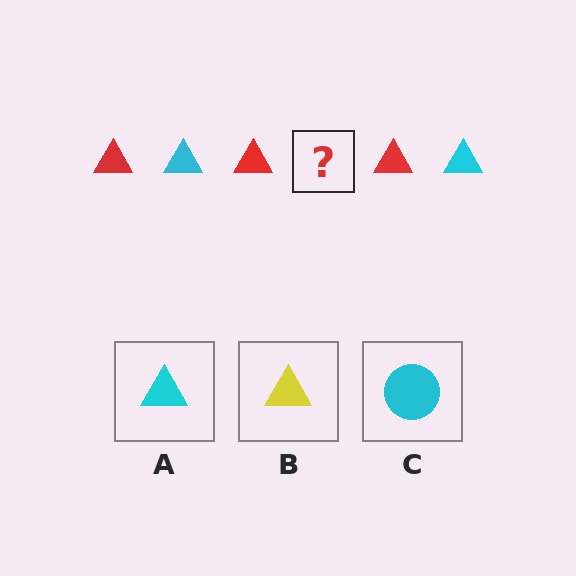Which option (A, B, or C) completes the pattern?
A.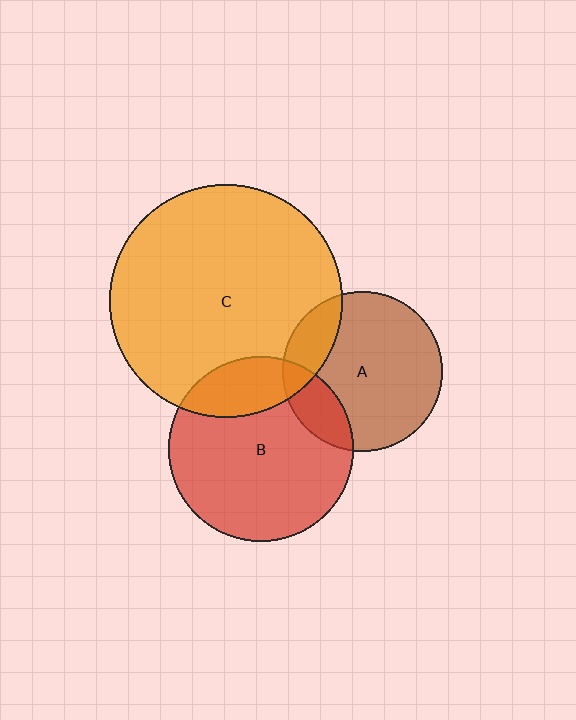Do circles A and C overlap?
Yes.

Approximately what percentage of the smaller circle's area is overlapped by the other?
Approximately 15%.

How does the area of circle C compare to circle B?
Approximately 1.6 times.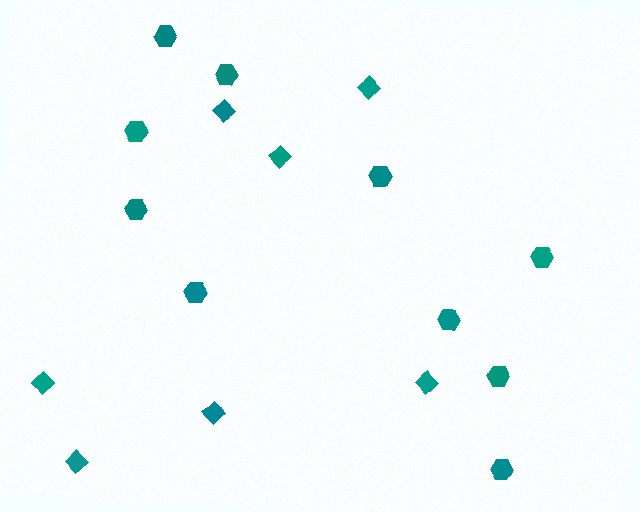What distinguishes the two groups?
There are 2 groups: one group of hexagons (10) and one group of diamonds (7).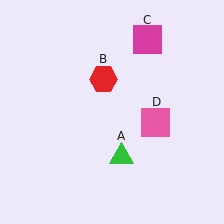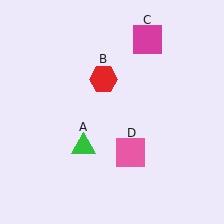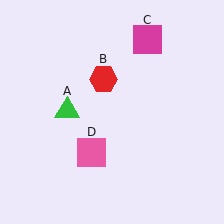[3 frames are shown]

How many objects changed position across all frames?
2 objects changed position: green triangle (object A), pink square (object D).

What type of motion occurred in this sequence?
The green triangle (object A), pink square (object D) rotated clockwise around the center of the scene.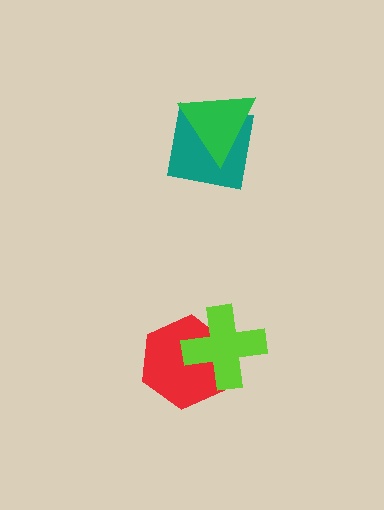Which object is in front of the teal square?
The green triangle is in front of the teal square.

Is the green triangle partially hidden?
No, no other shape covers it.